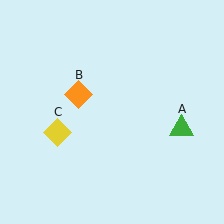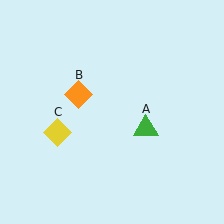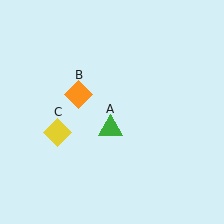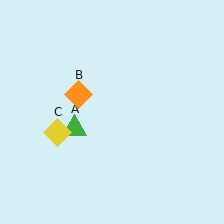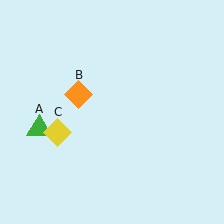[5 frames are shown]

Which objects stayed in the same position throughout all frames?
Orange diamond (object B) and yellow diamond (object C) remained stationary.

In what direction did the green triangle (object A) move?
The green triangle (object A) moved left.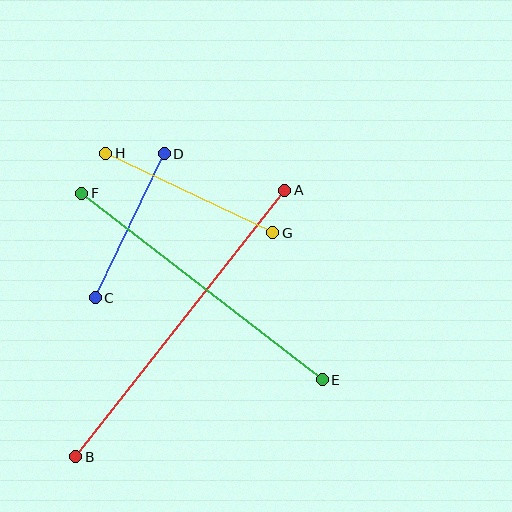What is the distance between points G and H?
The distance is approximately 185 pixels.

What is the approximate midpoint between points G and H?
The midpoint is at approximately (189, 193) pixels.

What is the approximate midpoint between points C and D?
The midpoint is at approximately (130, 226) pixels.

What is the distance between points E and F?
The distance is approximately 304 pixels.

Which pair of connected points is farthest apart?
Points A and B are farthest apart.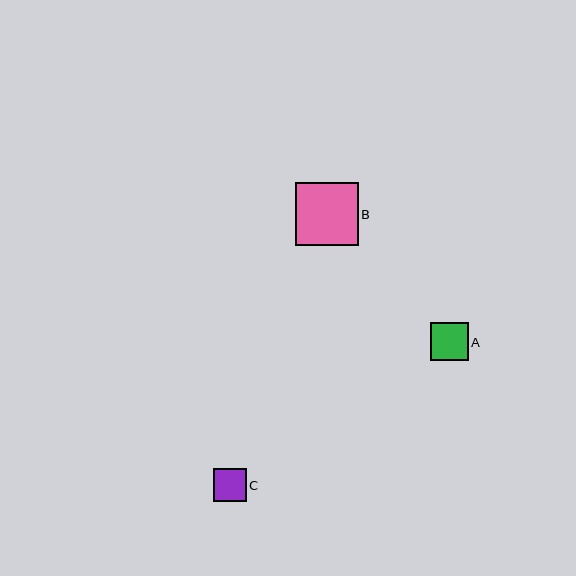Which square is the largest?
Square B is the largest with a size of approximately 63 pixels.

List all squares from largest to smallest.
From largest to smallest: B, A, C.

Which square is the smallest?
Square C is the smallest with a size of approximately 33 pixels.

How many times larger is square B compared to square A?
Square B is approximately 1.7 times the size of square A.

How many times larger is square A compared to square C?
Square A is approximately 1.2 times the size of square C.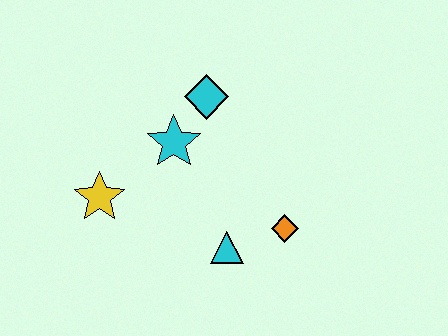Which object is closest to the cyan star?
The cyan diamond is closest to the cyan star.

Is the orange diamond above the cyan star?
No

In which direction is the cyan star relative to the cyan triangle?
The cyan star is above the cyan triangle.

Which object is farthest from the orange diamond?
The yellow star is farthest from the orange diamond.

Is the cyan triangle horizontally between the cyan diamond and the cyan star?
No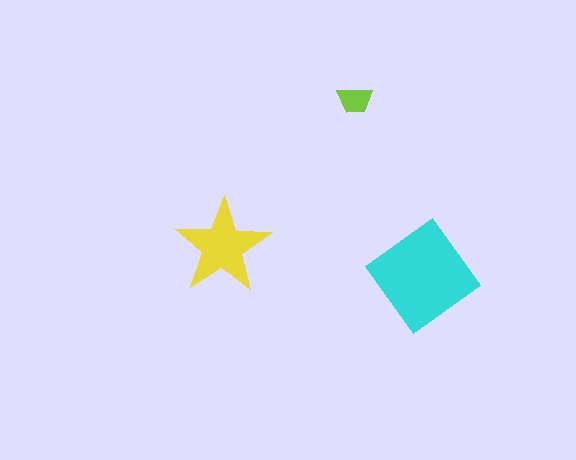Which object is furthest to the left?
The yellow star is leftmost.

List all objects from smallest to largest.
The lime trapezoid, the yellow star, the cyan diamond.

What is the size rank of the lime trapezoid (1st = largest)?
3rd.